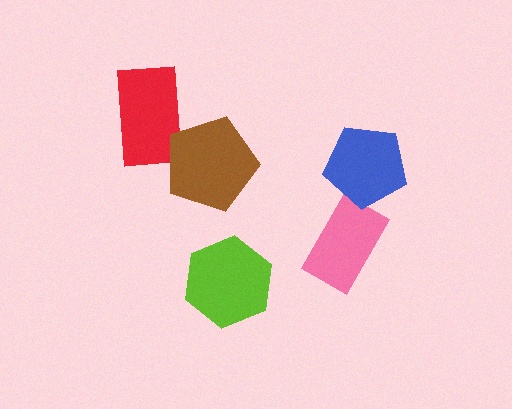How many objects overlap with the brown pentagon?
1 object overlaps with the brown pentagon.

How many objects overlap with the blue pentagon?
0 objects overlap with the blue pentagon.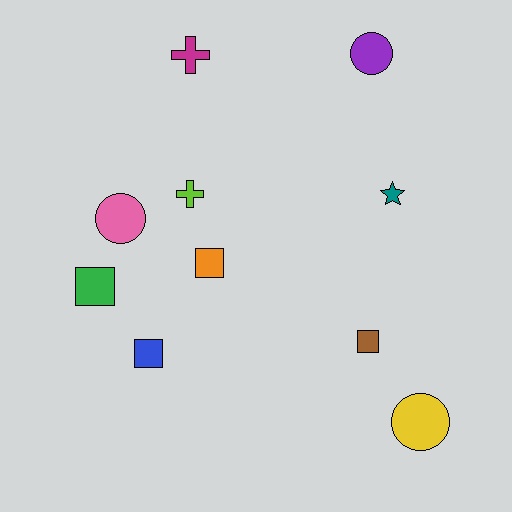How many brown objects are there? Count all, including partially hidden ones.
There is 1 brown object.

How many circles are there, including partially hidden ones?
There are 3 circles.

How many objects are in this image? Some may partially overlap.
There are 10 objects.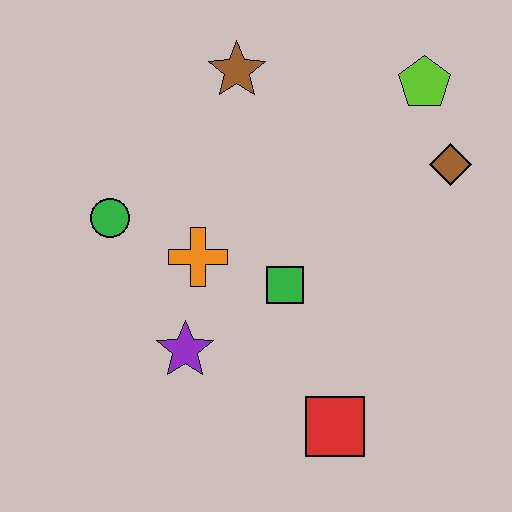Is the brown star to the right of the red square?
No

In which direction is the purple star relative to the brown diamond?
The purple star is to the left of the brown diamond.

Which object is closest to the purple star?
The orange cross is closest to the purple star.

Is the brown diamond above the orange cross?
Yes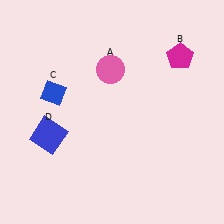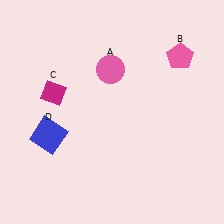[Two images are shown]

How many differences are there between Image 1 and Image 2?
There are 2 differences between the two images.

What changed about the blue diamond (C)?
In Image 1, C is blue. In Image 2, it changed to magenta.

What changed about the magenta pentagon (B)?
In Image 1, B is magenta. In Image 2, it changed to pink.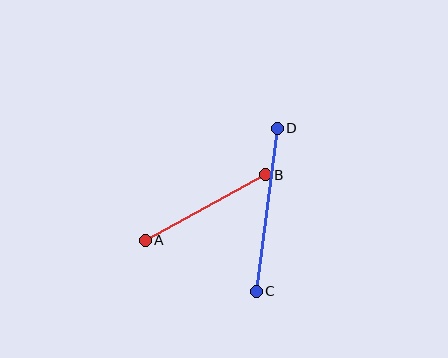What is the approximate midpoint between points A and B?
The midpoint is at approximately (205, 208) pixels.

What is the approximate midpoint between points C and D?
The midpoint is at approximately (267, 210) pixels.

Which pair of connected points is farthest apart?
Points C and D are farthest apart.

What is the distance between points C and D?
The distance is approximately 164 pixels.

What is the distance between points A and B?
The distance is approximately 137 pixels.